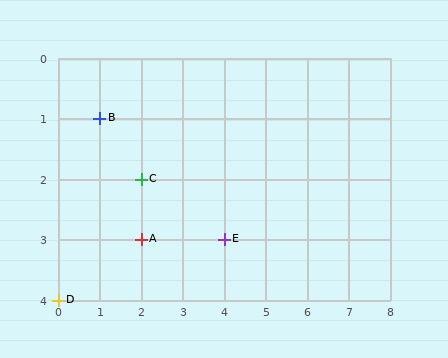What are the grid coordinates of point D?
Point D is at grid coordinates (0, 4).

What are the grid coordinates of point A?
Point A is at grid coordinates (2, 3).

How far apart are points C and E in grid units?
Points C and E are 2 columns and 1 row apart (about 2.2 grid units diagonally).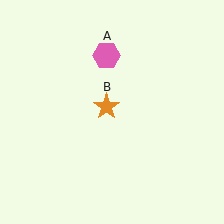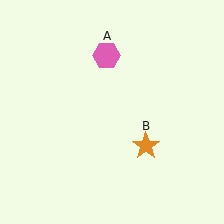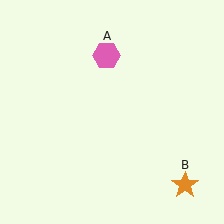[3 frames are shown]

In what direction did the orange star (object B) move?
The orange star (object B) moved down and to the right.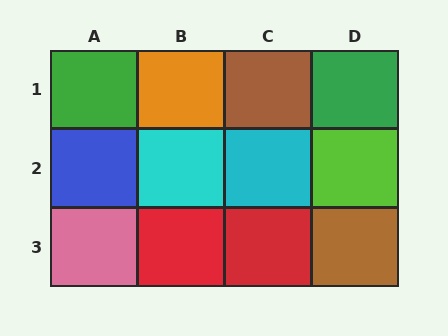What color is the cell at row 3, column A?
Pink.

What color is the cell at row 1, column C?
Brown.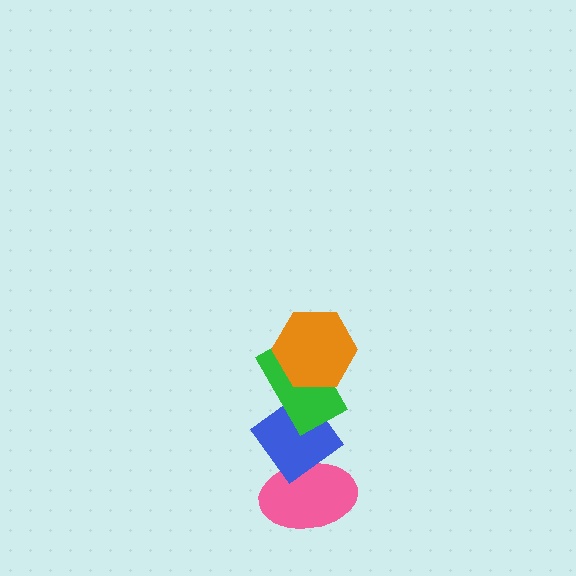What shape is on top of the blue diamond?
The green rectangle is on top of the blue diamond.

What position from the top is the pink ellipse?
The pink ellipse is 4th from the top.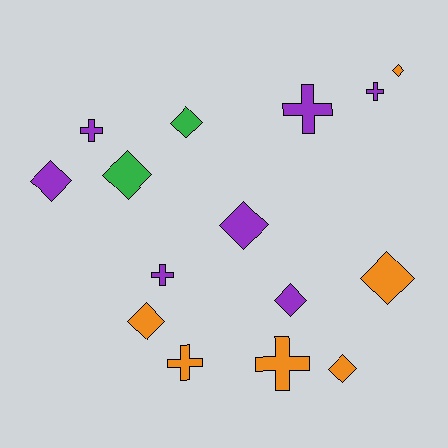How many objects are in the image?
There are 15 objects.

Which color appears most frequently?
Purple, with 7 objects.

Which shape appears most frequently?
Diamond, with 9 objects.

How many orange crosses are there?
There are 2 orange crosses.